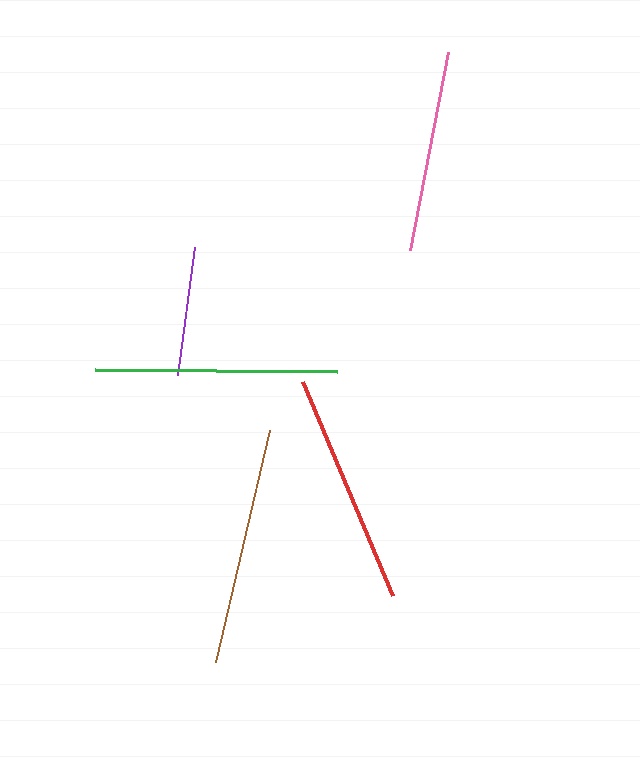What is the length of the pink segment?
The pink segment is approximately 201 pixels long.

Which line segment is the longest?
The green line is the longest at approximately 242 pixels.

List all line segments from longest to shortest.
From longest to shortest: green, brown, red, pink, purple.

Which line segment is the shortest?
The purple line is the shortest at approximately 129 pixels.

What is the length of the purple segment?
The purple segment is approximately 129 pixels long.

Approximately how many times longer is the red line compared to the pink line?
The red line is approximately 1.2 times the length of the pink line.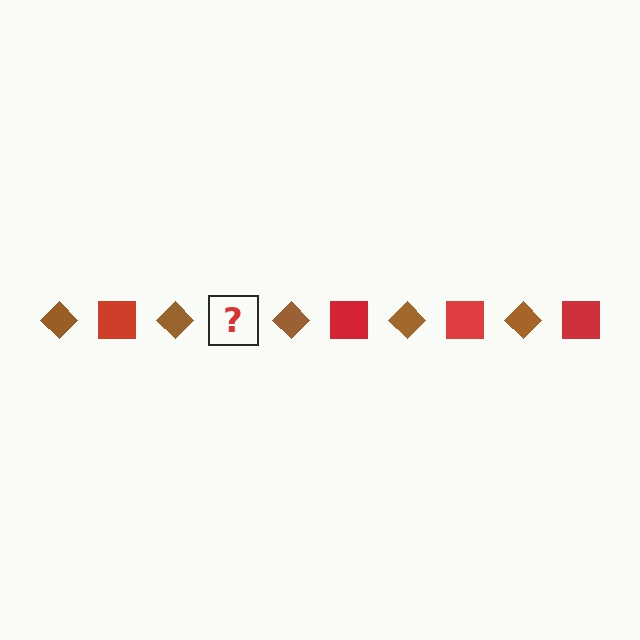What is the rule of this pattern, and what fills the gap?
The rule is that the pattern alternates between brown diamond and red square. The gap should be filled with a red square.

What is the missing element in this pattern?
The missing element is a red square.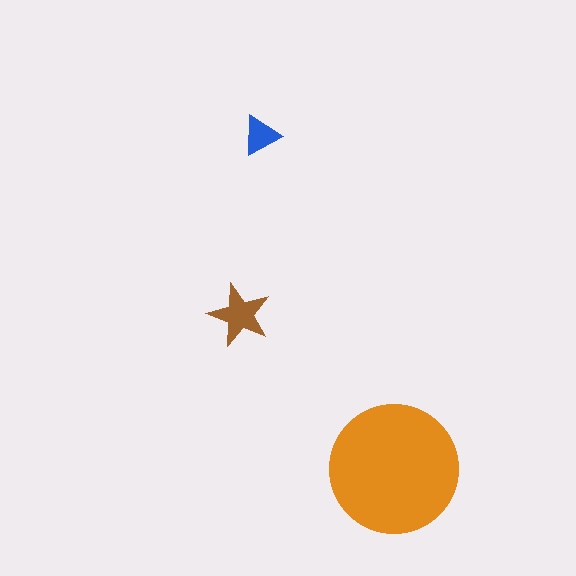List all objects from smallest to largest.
The blue triangle, the brown star, the orange circle.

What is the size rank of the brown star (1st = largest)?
2nd.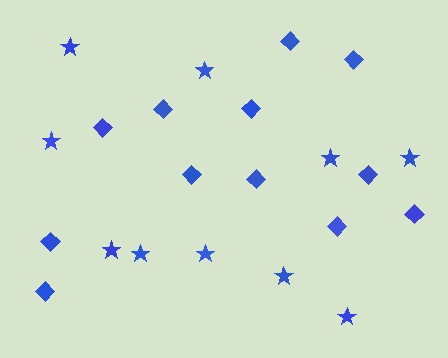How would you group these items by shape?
There are 2 groups: one group of diamonds (12) and one group of stars (10).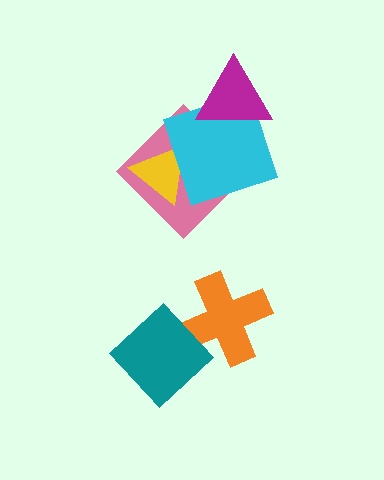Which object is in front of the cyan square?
The magenta triangle is in front of the cyan square.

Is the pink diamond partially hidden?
Yes, it is partially covered by another shape.